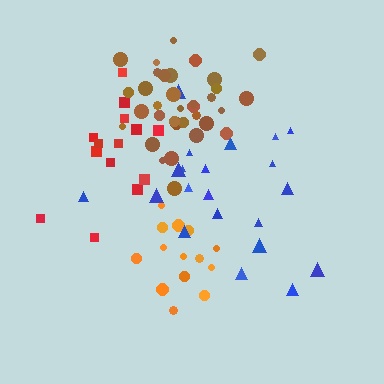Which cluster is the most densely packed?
Brown.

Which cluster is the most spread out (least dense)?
Blue.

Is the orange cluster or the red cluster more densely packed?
Orange.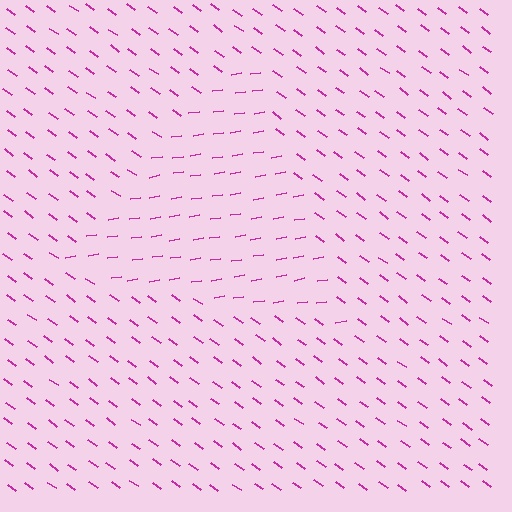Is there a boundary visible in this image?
Yes, there is a texture boundary formed by a change in line orientation.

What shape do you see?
I see a triangle.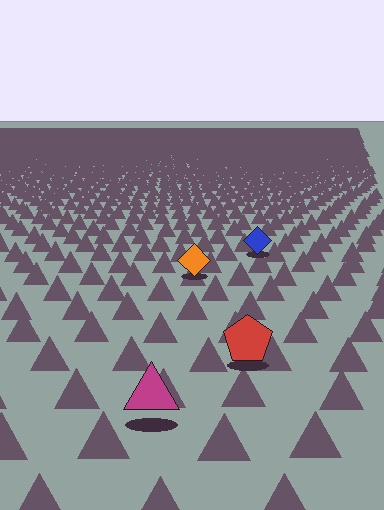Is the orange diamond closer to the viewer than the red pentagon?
No. The red pentagon is closer — you can tell from the texture gradient: the ground texture is coarser near it.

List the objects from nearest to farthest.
From nearest to farthest: the magenta triangle, the red pentagon, the orange diamond, the blue diamond.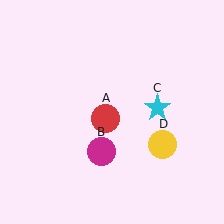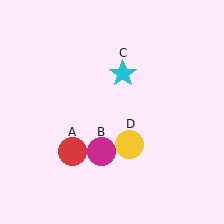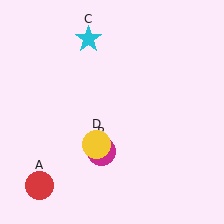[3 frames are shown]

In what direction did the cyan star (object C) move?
The cyan star (object C) moved up and to the left.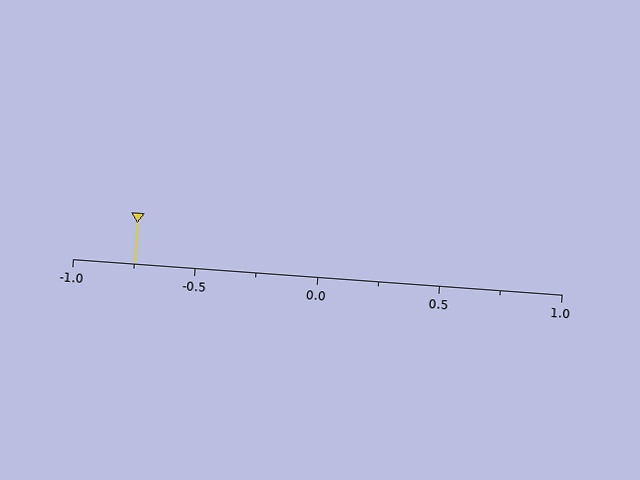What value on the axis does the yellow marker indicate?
The marker indicates approximately -0.75.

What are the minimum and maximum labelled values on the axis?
The axis runs from -1.0 to 1.0.